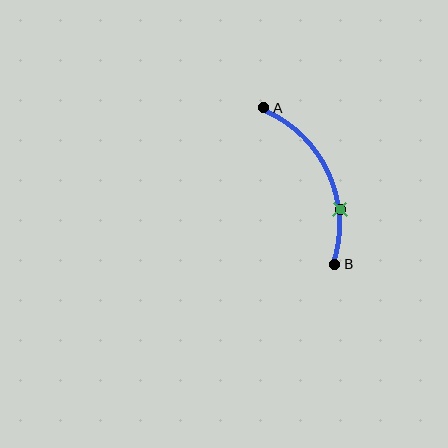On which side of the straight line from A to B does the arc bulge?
The arc bulges to the right of the straight line connecting A and B.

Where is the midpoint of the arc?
The arc midpoint is the point on the curve farthest from the straight line joining A and B. It sits to the right of that line.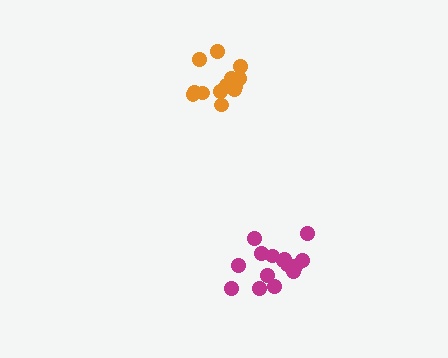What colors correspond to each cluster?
The clusters are colored: orange, magenta.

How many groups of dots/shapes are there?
There are 2 groups.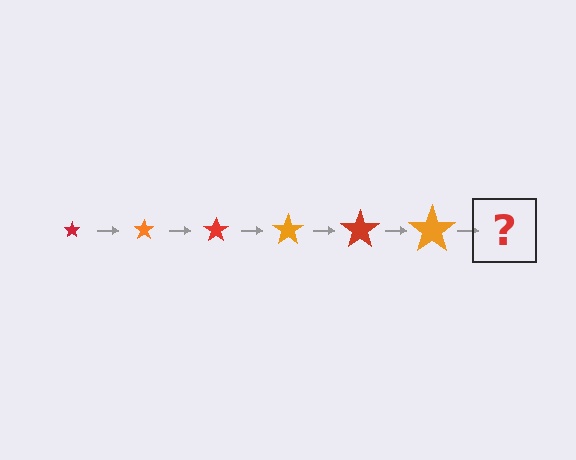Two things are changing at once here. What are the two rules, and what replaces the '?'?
The two rules are that the star grows larger each step and the color cycles through red and orange. The '?' should be a red star, larger than the previous one.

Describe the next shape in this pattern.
It should be a red star, larger than the previous one.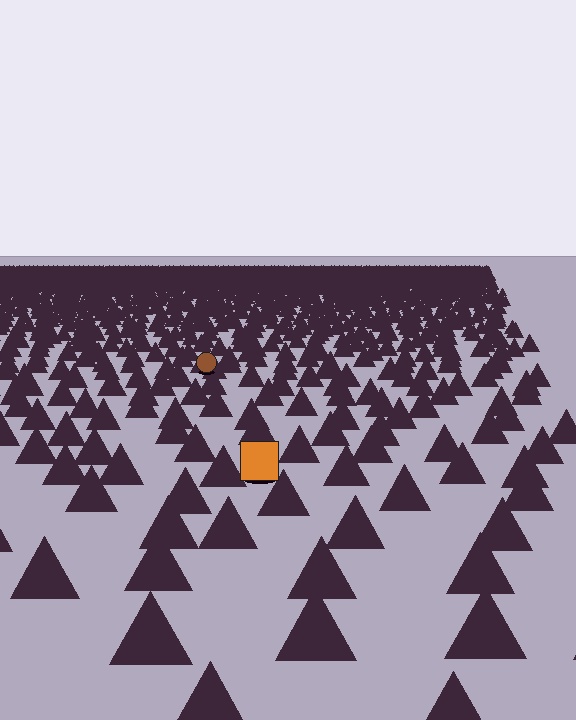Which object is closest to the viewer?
The orange square is closest. The texture marks near it are larger and more spread out.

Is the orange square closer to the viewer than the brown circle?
Yes. The orange square is closer — you can tell from the texture gradient: the ground texture is coarser near it.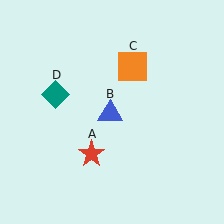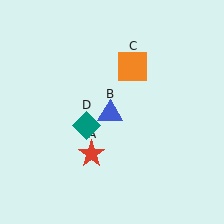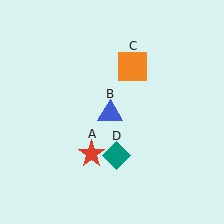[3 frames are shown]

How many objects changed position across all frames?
1 object changed position: teal diamond (object D).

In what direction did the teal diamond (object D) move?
The teal diamond (object D) moved down and to the right.